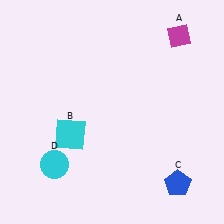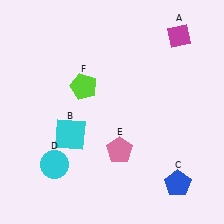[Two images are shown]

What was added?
A pink pentagon (E), a lime pentagon (F) were added in Image 2.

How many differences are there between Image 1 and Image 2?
There are 2 differences between the two images.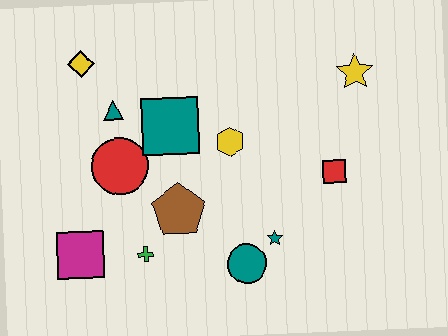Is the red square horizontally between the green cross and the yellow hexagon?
No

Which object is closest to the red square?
The teal star is closest to the red square.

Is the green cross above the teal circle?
Yes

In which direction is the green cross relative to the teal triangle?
The green cross is below the teal triangle.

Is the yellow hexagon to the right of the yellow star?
No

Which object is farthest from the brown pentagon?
The yellow star is farthest from the brown pentagon.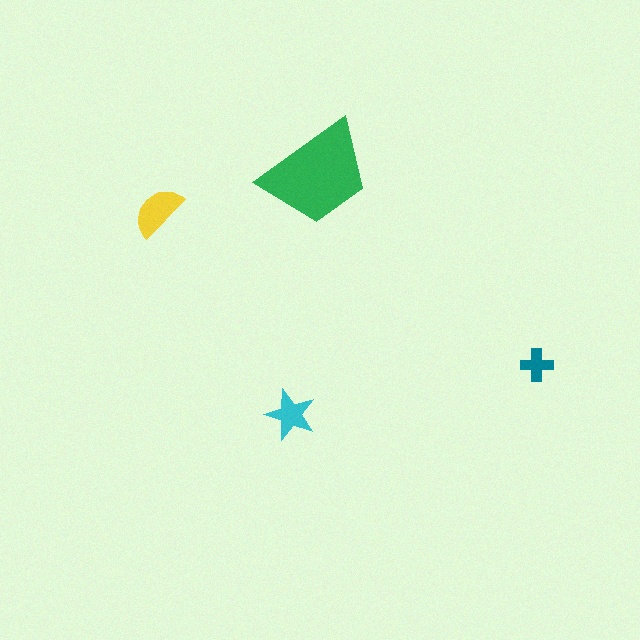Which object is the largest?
The green trapezoid.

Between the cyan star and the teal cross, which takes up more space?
The cyan star.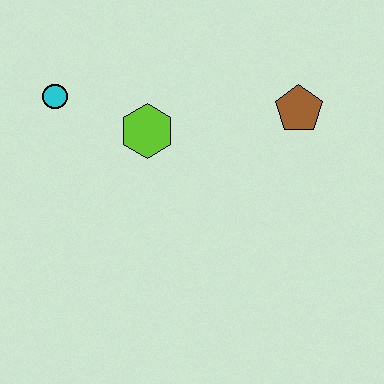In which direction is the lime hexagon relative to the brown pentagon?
The lime hexagon is to the left of the brown pentagon.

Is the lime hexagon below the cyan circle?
Yes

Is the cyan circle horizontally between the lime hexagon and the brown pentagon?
No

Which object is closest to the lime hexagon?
The cyan circle is closest to the lime hexagon.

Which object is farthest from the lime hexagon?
The brown pentagon is farthest from the lime hexagon.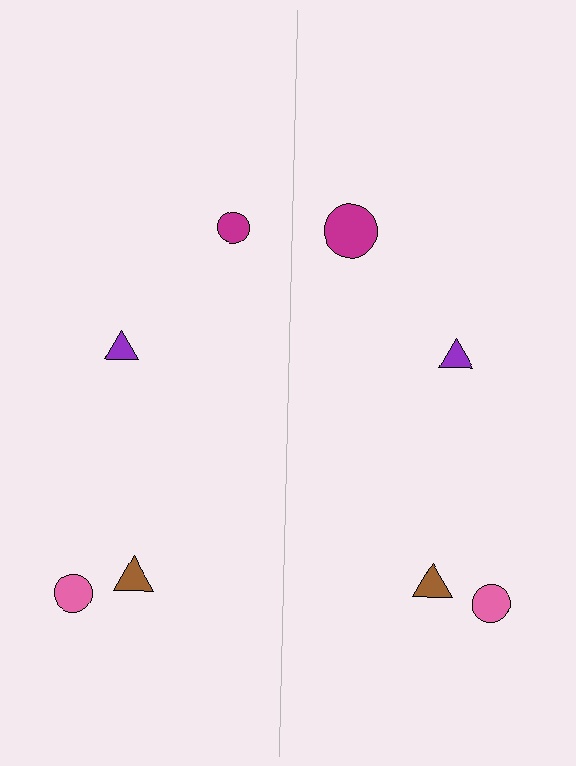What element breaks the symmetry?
The magenta circle on the right side has a different size than its mirror counterpart.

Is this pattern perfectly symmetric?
No, the pattern is not perfectly symmetric. The magenta circle on the right side has a different size than its mirror counterpart.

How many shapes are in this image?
There are 8 shapes in this image.